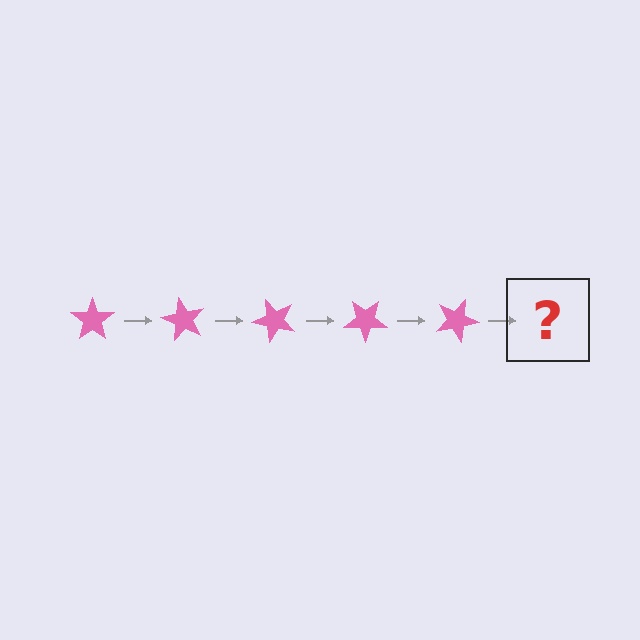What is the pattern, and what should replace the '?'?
The pattern is that the star rotates 60 degrees each step. The '?' should be a pink star rotated 300 degrees.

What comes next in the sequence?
The next element should be a pink star rotated 300 degrees.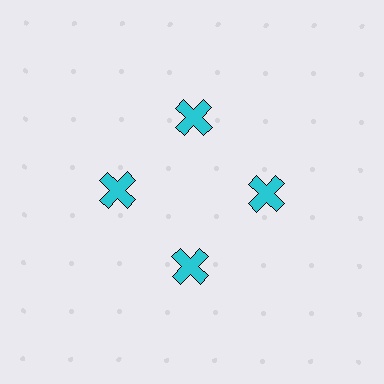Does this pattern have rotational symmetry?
Yes, this pattern has 4-fold rotational symmetry. It looks the same after rotating 90 degrees around the center.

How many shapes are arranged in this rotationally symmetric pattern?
There are 4 shapes, arranged in 4 groups of 1.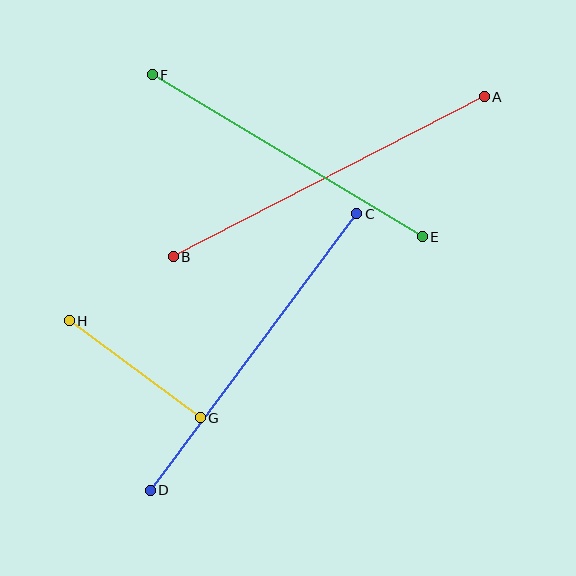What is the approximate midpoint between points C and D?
The midpoint is at approximately (254, 352) pixels.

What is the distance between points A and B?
The distance is approximately 350 pixels.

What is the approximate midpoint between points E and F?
The midpoint is at approximately (287, 156) pixels.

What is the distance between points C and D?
The distance is approximately 345 pixels.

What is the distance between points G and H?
The distance is approximately 163 pixels.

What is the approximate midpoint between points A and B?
The midpoint is at approximately (329, 177) pixels.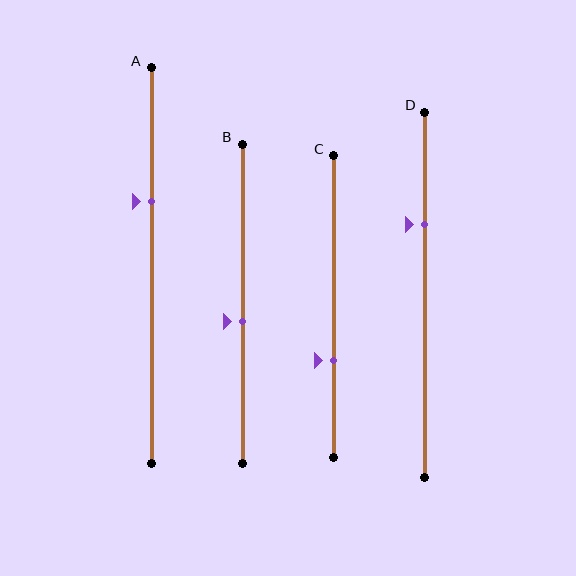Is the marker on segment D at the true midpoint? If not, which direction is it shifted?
No, the marker on segment D is shifted upward by about 19% of the segment length.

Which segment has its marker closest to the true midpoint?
Segment B has its marker closest to the true midpoint.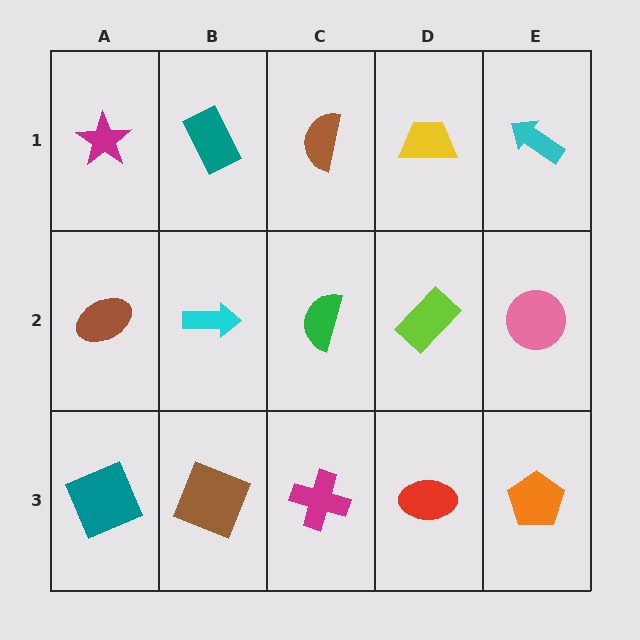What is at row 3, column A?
A teal square.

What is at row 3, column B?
A brown square.